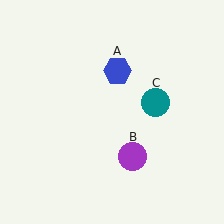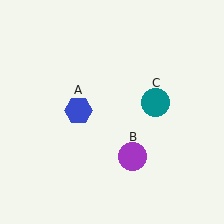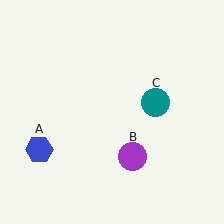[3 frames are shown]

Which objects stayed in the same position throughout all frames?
Purple circle (object B) and teal circle (object C) remained stationary.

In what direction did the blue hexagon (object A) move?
The blue hexagon (object A) moved down and to the left.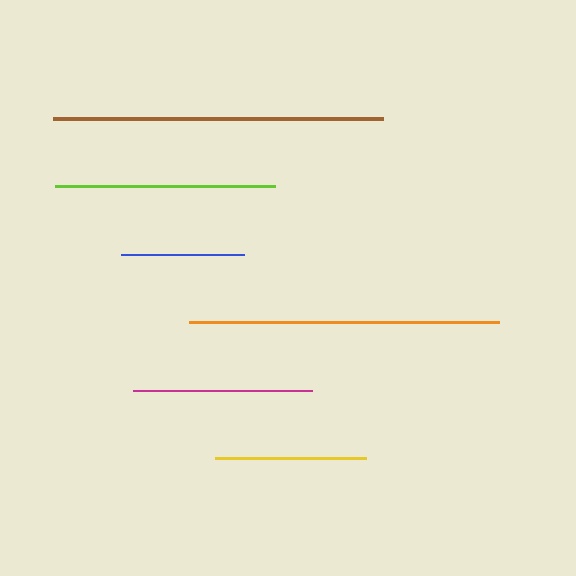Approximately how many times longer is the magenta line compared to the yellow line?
The magenta line is approximately 1.2 times the length of the yellow line.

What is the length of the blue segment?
The blue segment is approximately 124 pixels long.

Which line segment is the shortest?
The blue line is the shortest at approximately 124 pixels.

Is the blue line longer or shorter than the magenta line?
The magenta line is longer than the blue line.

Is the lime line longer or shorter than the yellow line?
The lime line is longer than the yellow line.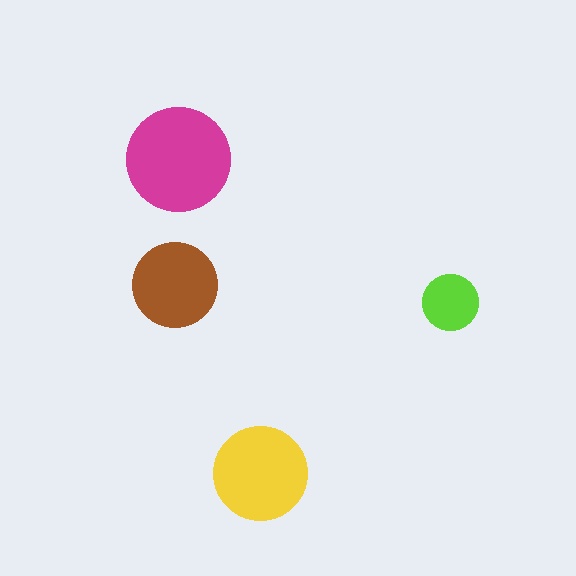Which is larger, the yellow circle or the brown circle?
The yellow one.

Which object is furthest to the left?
The brown circle is leftmost.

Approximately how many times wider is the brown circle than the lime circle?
About 1.5 times wider.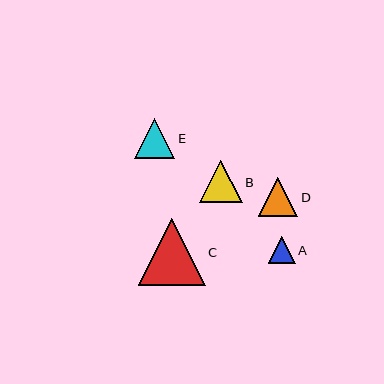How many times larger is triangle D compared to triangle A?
Triangle D is approximately 1.5 times the size of triangle A.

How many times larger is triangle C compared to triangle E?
Triangle C is approximately 1.6 times the size of triangle E.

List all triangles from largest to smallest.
From largest to smallest: C, B, E, D, A.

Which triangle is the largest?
Triangle C is the largest with a size of approximately 66 pixels.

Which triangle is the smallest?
Triangle A is the smallest with a size of approximately 27 pixels.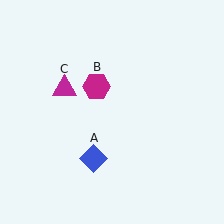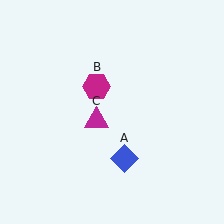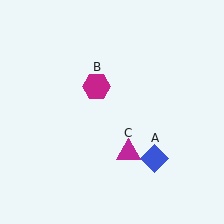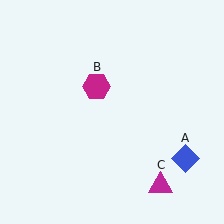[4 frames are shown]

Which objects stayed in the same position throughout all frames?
Magenta hexagon (object B) remained stationary.